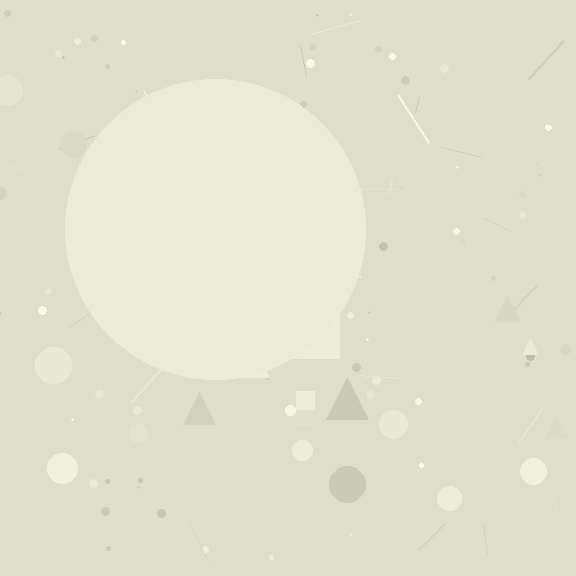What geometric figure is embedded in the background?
A circle is embedded in the background.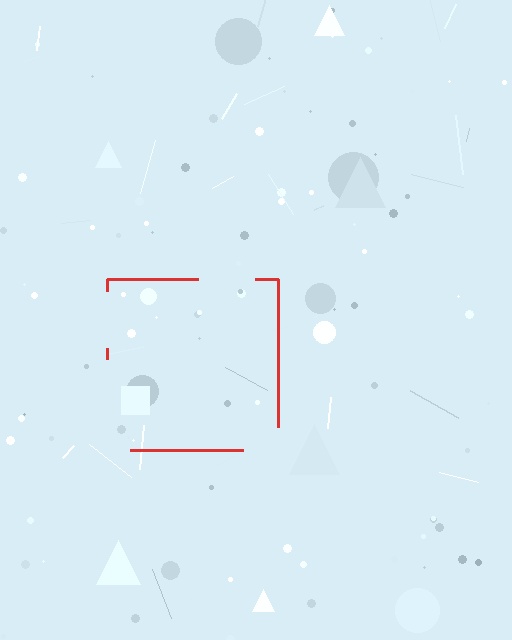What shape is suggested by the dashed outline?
The dashed outline suggests a square.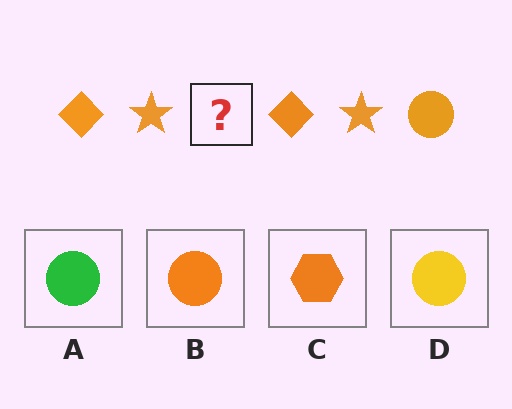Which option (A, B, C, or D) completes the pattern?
B.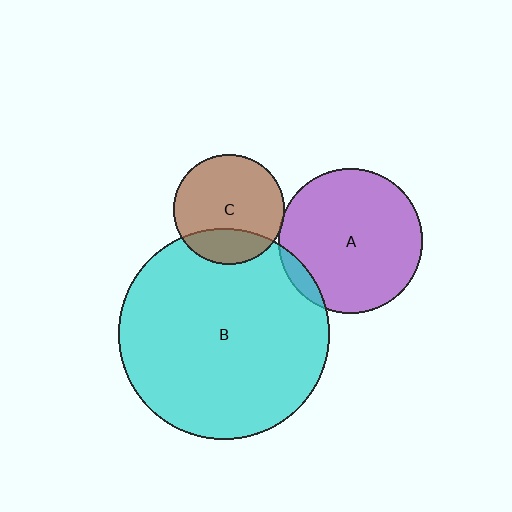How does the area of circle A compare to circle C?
Approximately 1.7 times.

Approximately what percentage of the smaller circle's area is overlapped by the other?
Approximately 25%.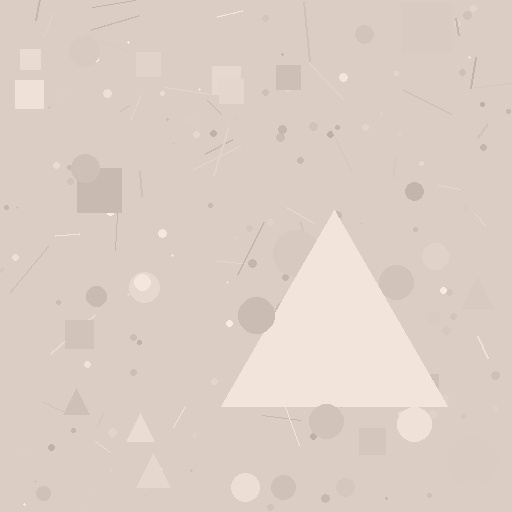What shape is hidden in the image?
A triangle is hidden in the image.